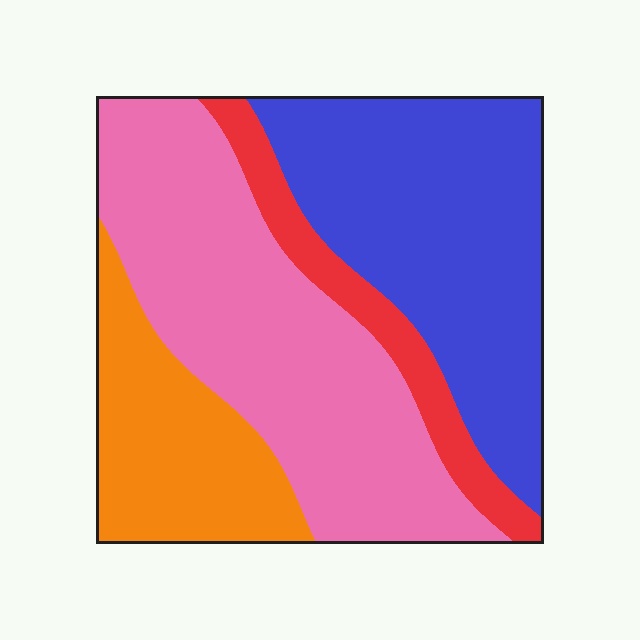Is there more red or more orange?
Orange.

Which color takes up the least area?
Red, at roughly 10%.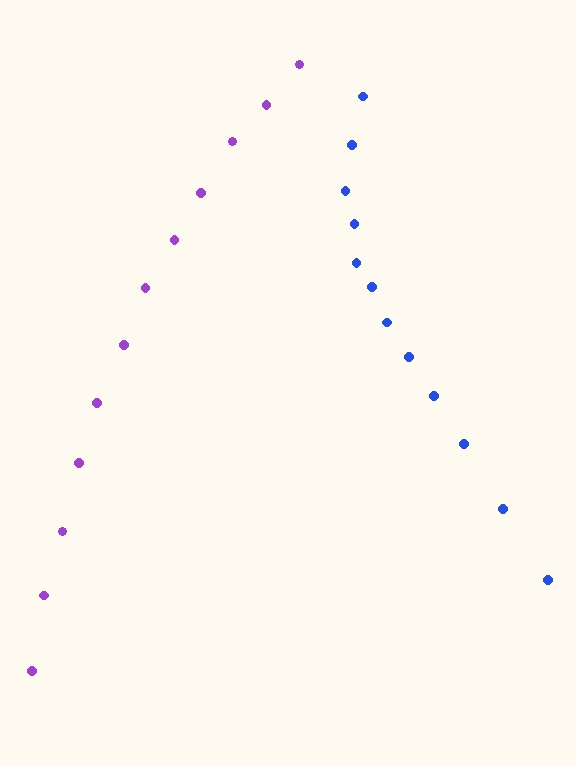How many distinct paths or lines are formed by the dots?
There are 2 distinct paths.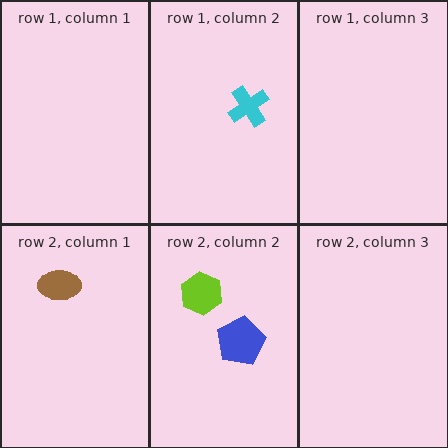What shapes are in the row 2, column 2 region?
The lime hexagon, the blue pentagon.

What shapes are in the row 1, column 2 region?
The cyan cross.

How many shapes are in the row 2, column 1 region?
1.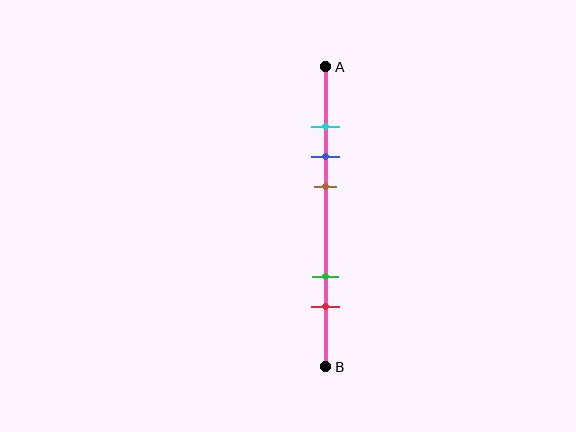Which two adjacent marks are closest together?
The cyan and blue marks are the closest adjacent pair.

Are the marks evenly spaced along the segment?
No, the marks are not evenly spaced.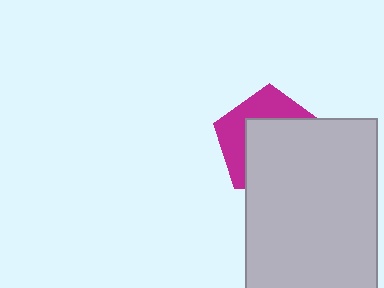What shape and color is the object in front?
The object in front is a light gray rectangle.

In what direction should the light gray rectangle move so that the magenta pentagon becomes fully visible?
The light gray rectangle should move toward the lower-right. That is the shortest direction to clear the overlap and leave the magenta pentagon fully visible.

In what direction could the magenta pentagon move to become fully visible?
The magenta pentagon could move toward the upper-left. That would shift it out from behind the light gray rectangle entirely.